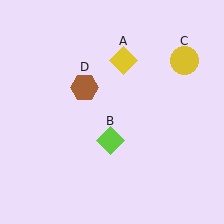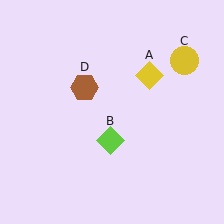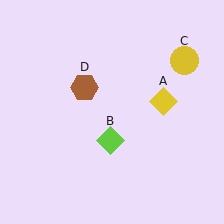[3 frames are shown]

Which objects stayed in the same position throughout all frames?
Lime diamond (object B) and yellow circle (object C) and brown hexagon (object D) remained stationary.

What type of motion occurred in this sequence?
The yellow diamond (object A) rotated clockwise around the center of the scene.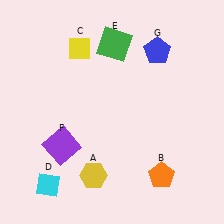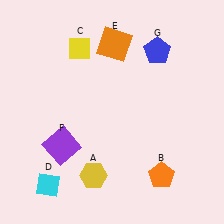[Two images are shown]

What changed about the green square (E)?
In Image 1, E is green. In Image 2, it changed to orange.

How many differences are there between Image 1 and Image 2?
There is 1 difference between the two images.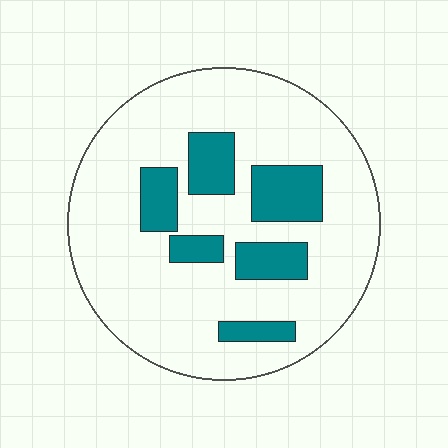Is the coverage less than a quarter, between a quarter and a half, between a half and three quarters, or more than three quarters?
Less than a quarter.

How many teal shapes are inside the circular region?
6.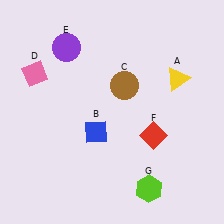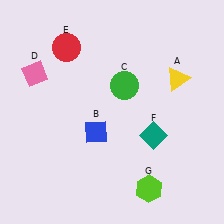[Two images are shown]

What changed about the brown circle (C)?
In Image 1, C is brown. In Image 2, it changed to green.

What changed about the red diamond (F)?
In Image 1, F is red. In Image 2, it changed to teal.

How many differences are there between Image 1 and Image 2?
There are 3 differences between the two images.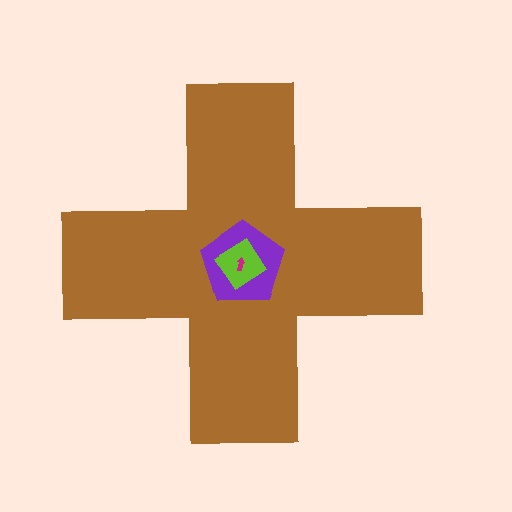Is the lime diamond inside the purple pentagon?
Yes.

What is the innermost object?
The magenta arrow.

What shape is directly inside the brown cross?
The purple pentagon.